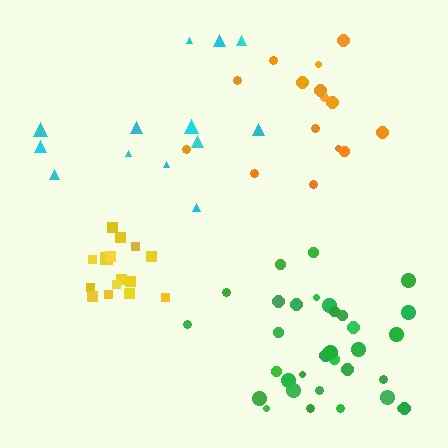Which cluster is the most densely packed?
Yellow.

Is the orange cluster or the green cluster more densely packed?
Green.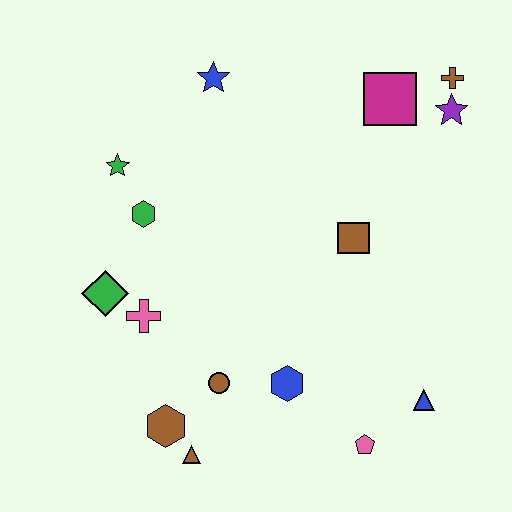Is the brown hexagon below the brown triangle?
No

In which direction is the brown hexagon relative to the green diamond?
The brown hexagon is below the green diamond.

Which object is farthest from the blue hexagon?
The brown cross is farthest from the blue hexagon.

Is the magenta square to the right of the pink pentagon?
Yes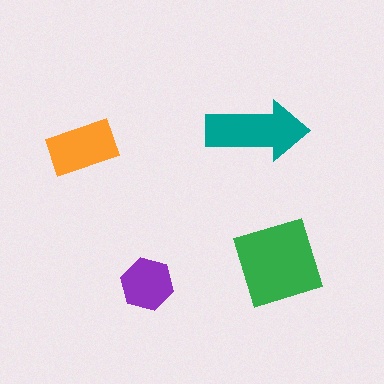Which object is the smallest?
The purple hexagon.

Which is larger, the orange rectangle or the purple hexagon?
The orange rectangle.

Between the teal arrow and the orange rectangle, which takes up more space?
The teal arrow.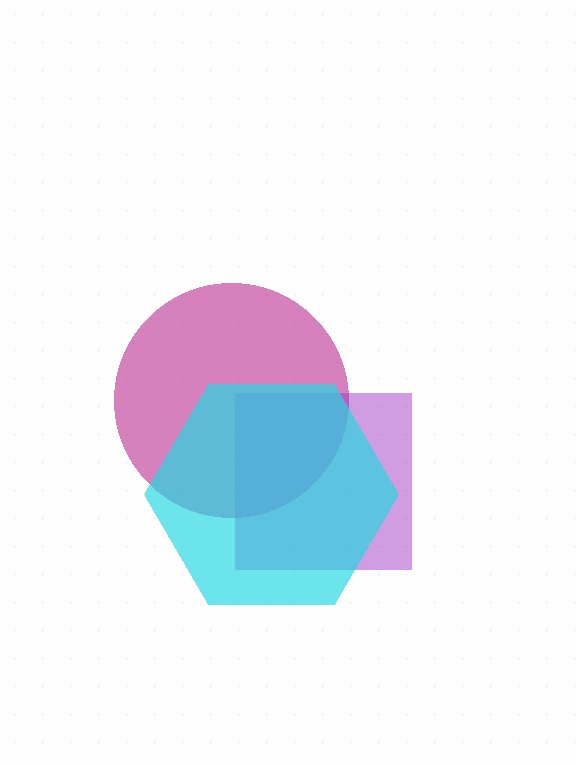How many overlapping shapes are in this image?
There are 3 overlapping shapes in the image.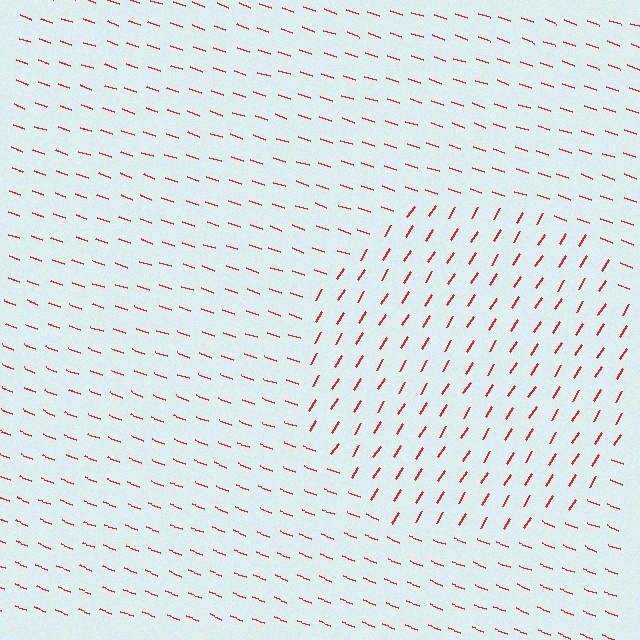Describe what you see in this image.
The image is filled with small red line segments. A circle region in the image has lines oriented differently from the surrounding lines, creating a visible texture boundary.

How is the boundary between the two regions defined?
The boundary is defined purely by a change in line orientation (approximately 76 degrees difference). All lines are the same color and thickness.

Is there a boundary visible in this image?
Yes, there is a texture boundary formed by a change in line orientation.